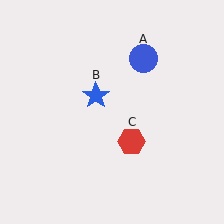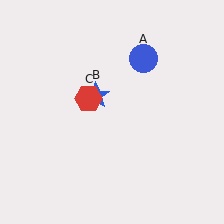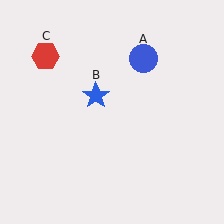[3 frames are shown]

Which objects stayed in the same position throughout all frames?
Blue circle (object A) and blue star (object B) remained stationary.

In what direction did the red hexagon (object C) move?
The red hexagon (object C) moved up and to the left.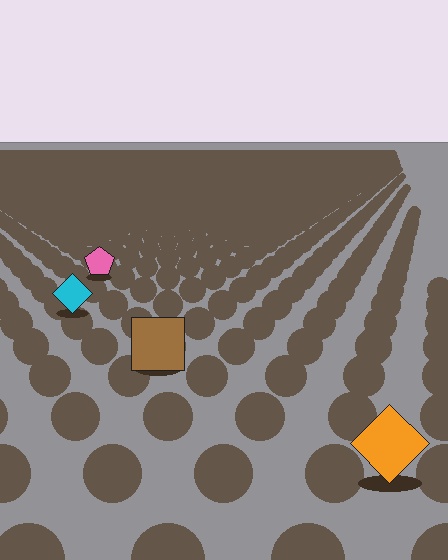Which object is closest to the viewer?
The orange diamond is closest. The texture marks near it are larger and more spread out.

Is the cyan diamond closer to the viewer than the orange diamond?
No. The orange diamond is closer — you can tell from the texture gradient: the ground texture is coarser near it.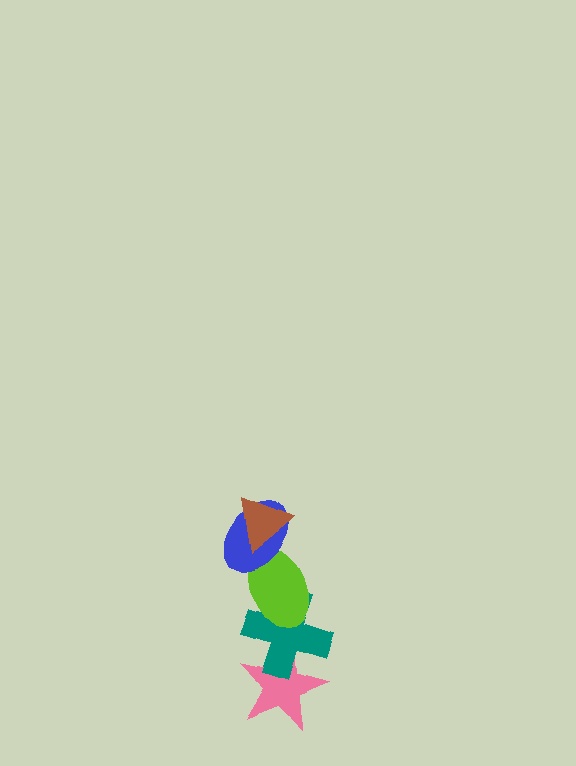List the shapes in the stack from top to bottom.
From top to bottom: the brown triangle, the blue ellipse, the lime ellipse, the teal cross, the pink star.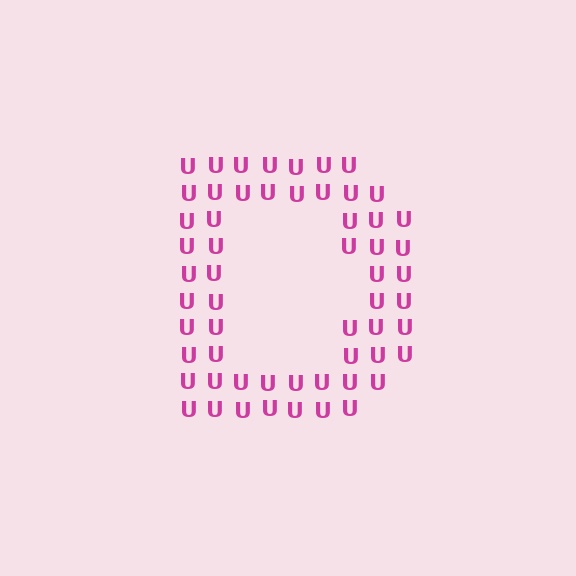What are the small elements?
The small elements are letter U's.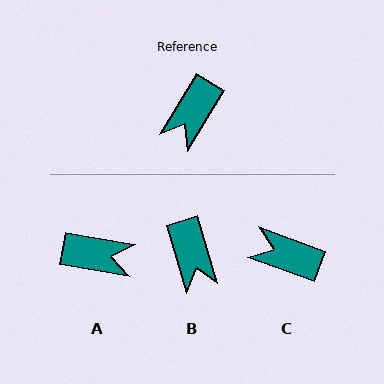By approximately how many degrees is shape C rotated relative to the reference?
Approximately 79 degrees clockwise.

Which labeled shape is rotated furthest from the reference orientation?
A, about 111 degrees away.